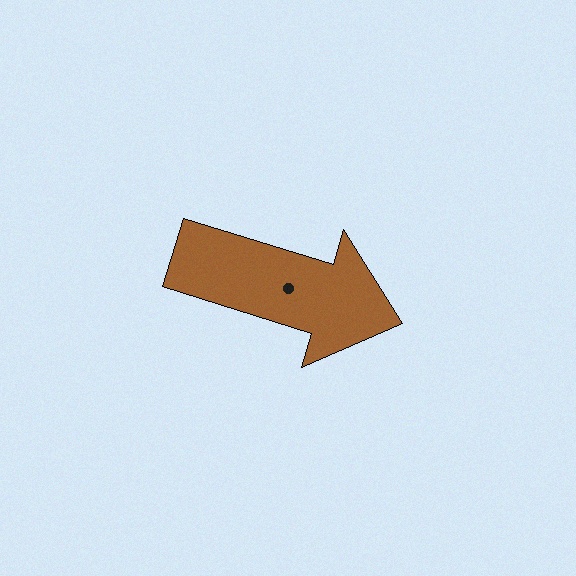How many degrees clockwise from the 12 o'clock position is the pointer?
Approximately 107 degrees.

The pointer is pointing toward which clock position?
Roughly 4 o'clock.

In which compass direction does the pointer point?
East.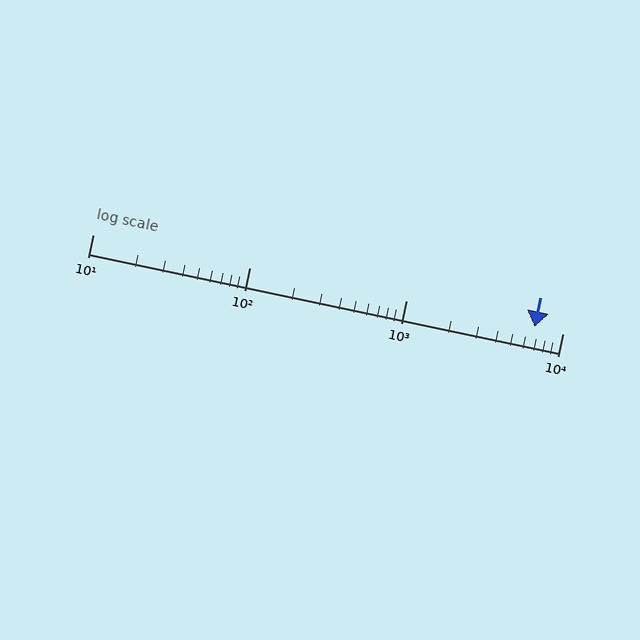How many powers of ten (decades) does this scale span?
The scale spans 3 decades, from 10 to 10000.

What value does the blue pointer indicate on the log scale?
The pointer indicates approximately 6600.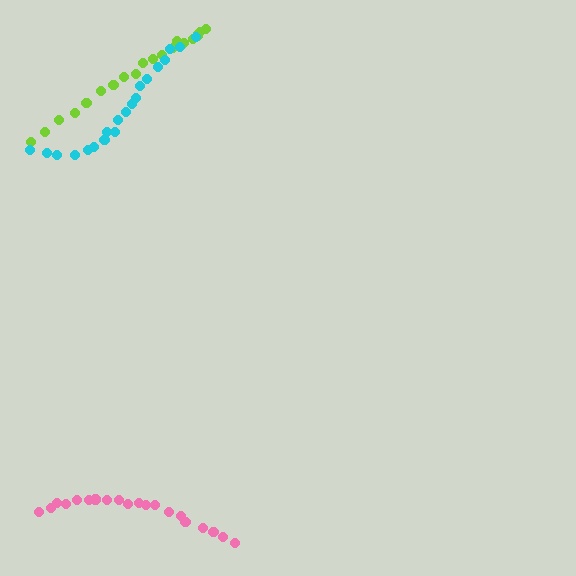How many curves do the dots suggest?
There are 3 distinct paths.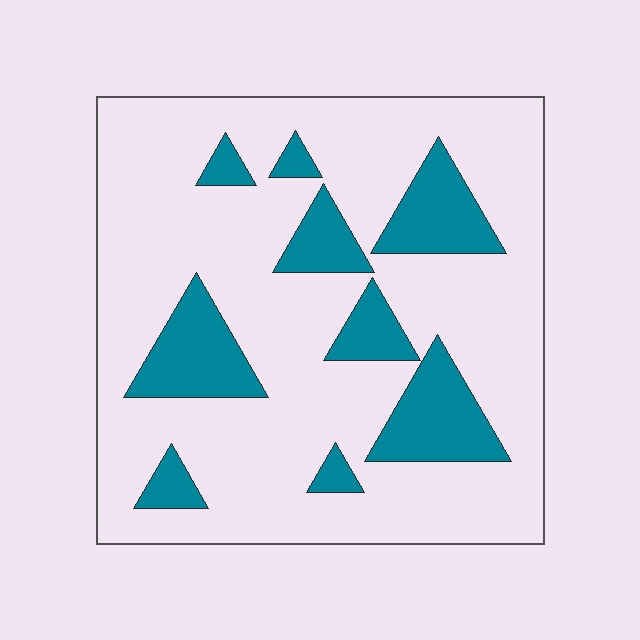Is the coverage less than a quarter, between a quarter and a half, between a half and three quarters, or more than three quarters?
Less than a quarter.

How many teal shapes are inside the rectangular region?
9.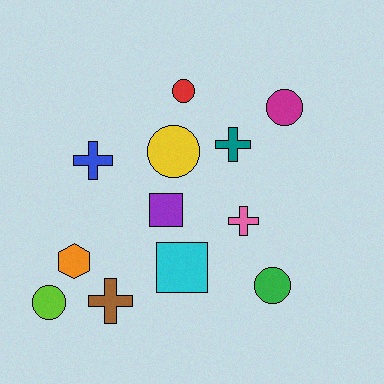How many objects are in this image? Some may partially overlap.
There are 12 objects.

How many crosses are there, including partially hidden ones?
There are 4 crosses.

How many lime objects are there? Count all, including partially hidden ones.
There is 1 lime object.